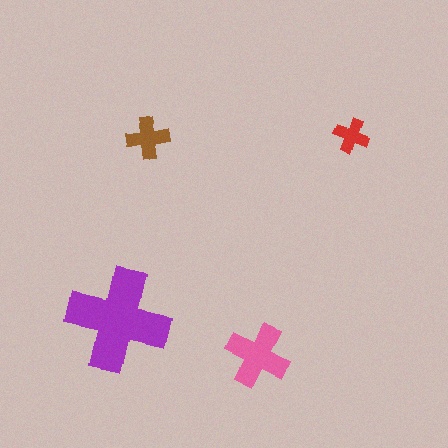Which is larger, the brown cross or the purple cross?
The purple one.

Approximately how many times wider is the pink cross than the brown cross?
About 1.5 times wider.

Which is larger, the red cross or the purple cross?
The purple one.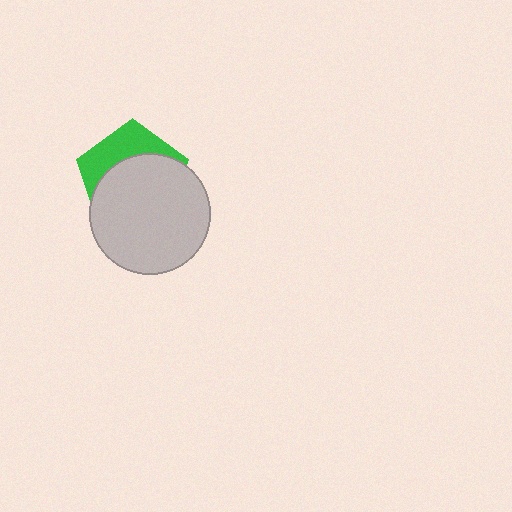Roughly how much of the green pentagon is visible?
A small part of it is visible (roughly 35%).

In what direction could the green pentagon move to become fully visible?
The green pentagon could move up. That would shift it out from behind the light gray circle entirely.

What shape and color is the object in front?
The object in front is a light gray circle.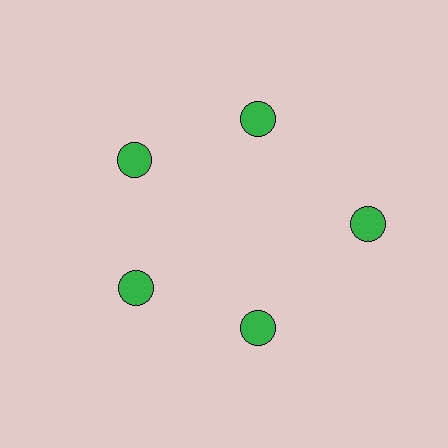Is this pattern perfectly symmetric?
No. The 5 green circles are arranged in a ring, but one element near the 3 o'clock position is pushed outward from the center, breaking the 5-fold rotational symmetry.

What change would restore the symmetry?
The symmetry would be restored by moving it inward, back onto the ring so that all 5 circles sit at equal angles and equal distance from the center.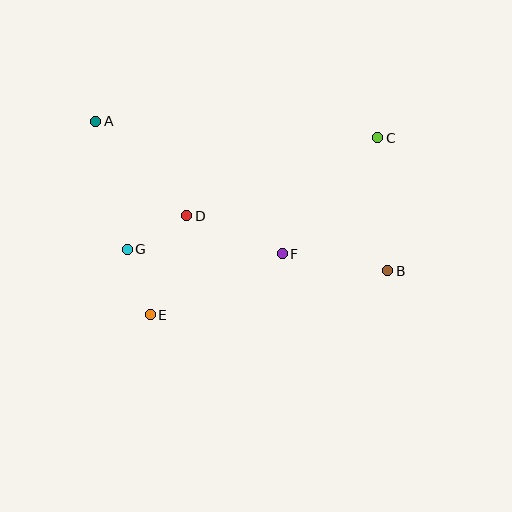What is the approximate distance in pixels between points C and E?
The distance between C and E is approximately 288 pixels.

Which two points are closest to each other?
Points D and G are closest to each other.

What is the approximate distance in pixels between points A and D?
The distance between A and D is approximately 131 pixels.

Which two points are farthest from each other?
Points A and B are farthest from each other.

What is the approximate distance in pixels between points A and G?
The distance between A and G is approximately 132 pixels.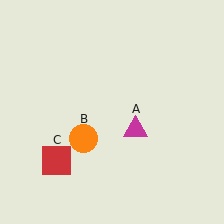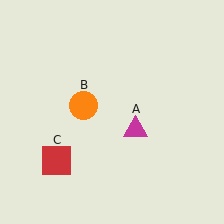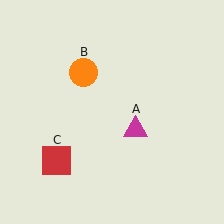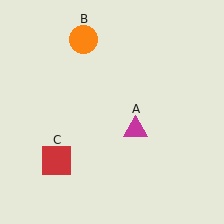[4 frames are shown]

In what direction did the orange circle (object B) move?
The orange circle (object B) moved up.